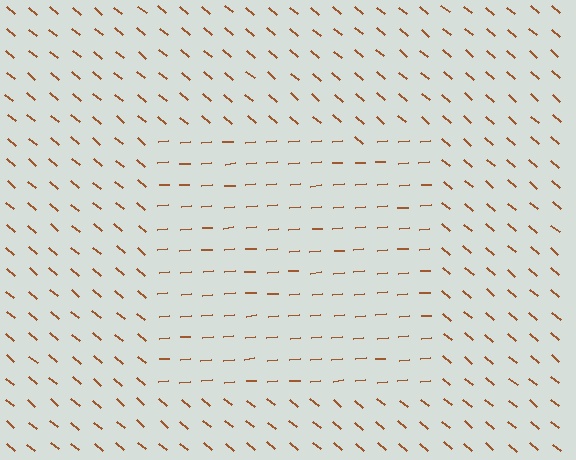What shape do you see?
I see a rectangle.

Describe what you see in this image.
The image is filled with small brown line segments. A rectangle region in the image has lines oriented differently from the surrounding lines, creating a visible texture boundary.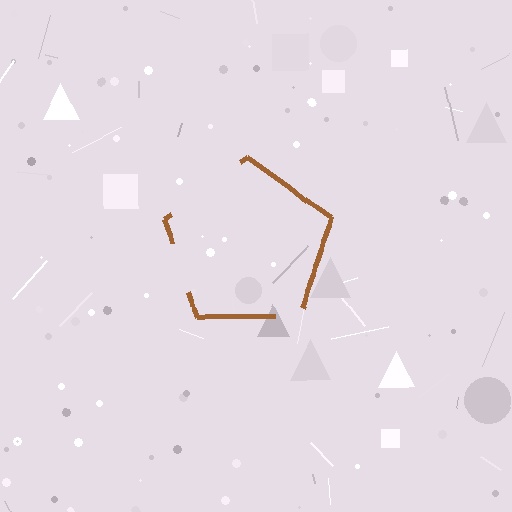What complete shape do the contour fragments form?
The contour fragments form a pentagon.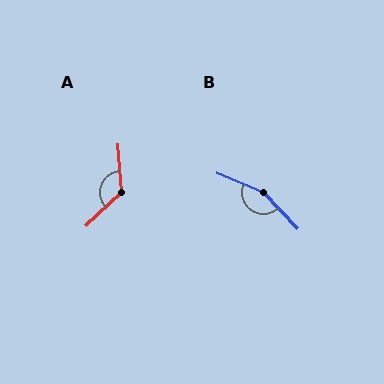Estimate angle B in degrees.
Approximately 156 degrees.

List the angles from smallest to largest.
A (129°), B (156°).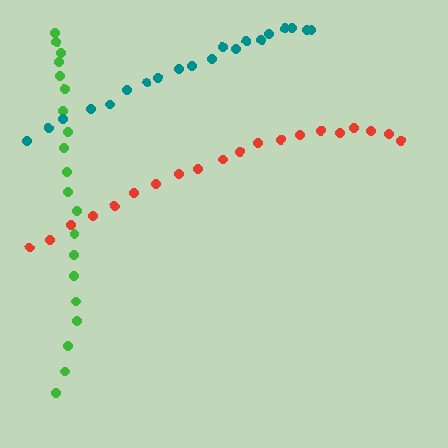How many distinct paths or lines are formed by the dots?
There are 3 distinct paths.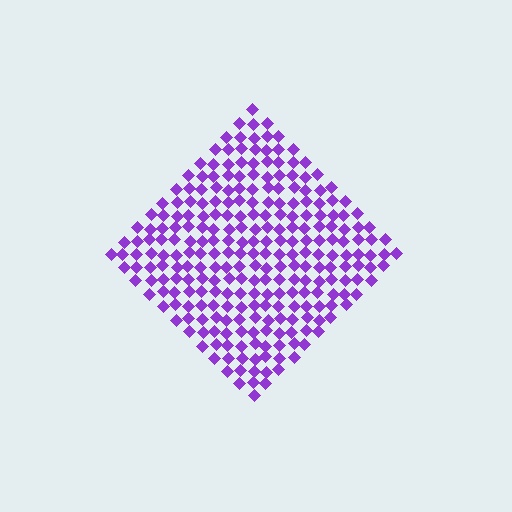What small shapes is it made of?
It is made of small diamonds.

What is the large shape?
The large shape is a diamond.